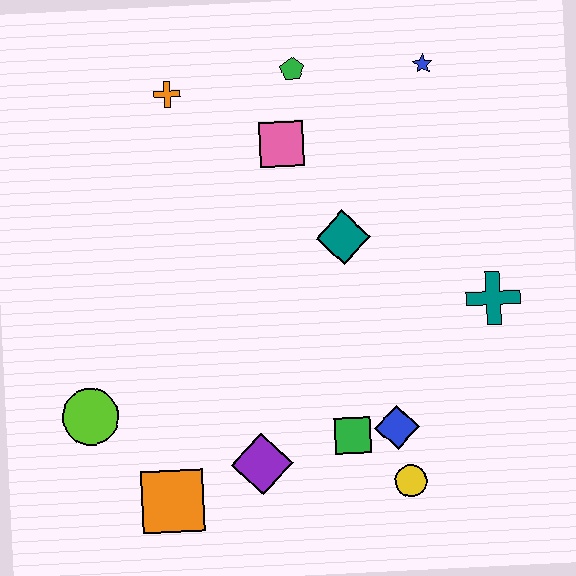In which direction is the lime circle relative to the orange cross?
The lime circle is below the orange cross.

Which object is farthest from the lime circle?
The blue star is farthest from the lime circle.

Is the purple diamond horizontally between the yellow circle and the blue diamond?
No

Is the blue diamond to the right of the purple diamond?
Yes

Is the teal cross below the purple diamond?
No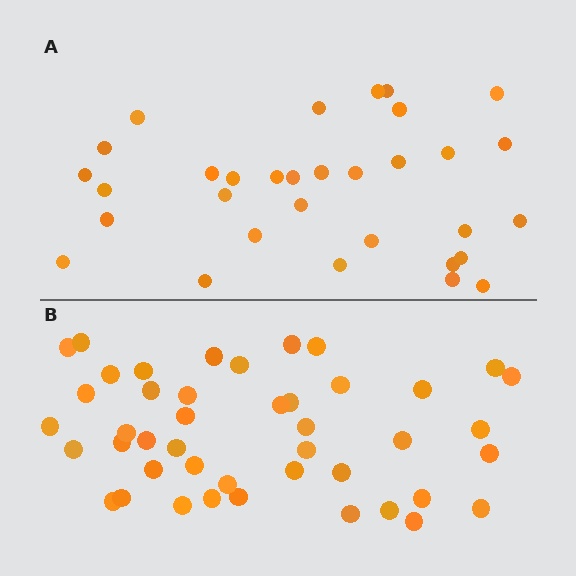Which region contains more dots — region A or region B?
Region B (the bottom region) has more dots.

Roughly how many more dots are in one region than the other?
Region B has roughly 12 or so more dots than region A.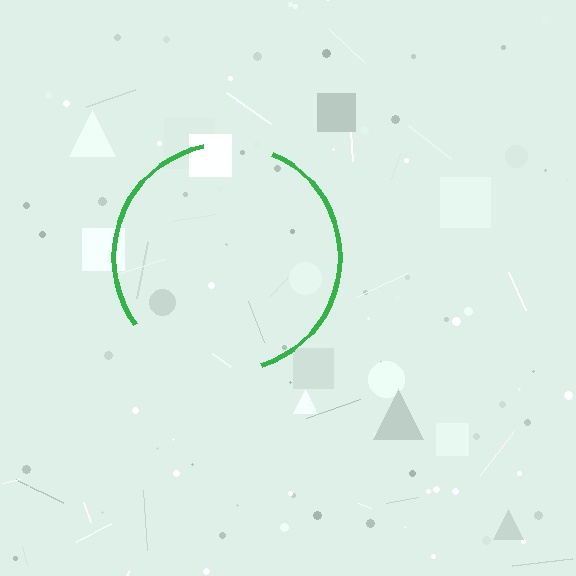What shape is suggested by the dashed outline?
The dashed outline suggests a circle.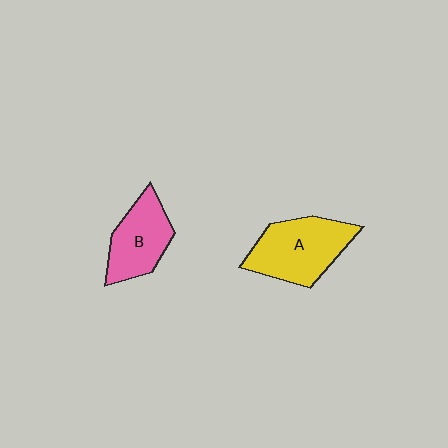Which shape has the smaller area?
Shape B (pink).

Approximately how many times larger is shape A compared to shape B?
Approximately 1.3 times.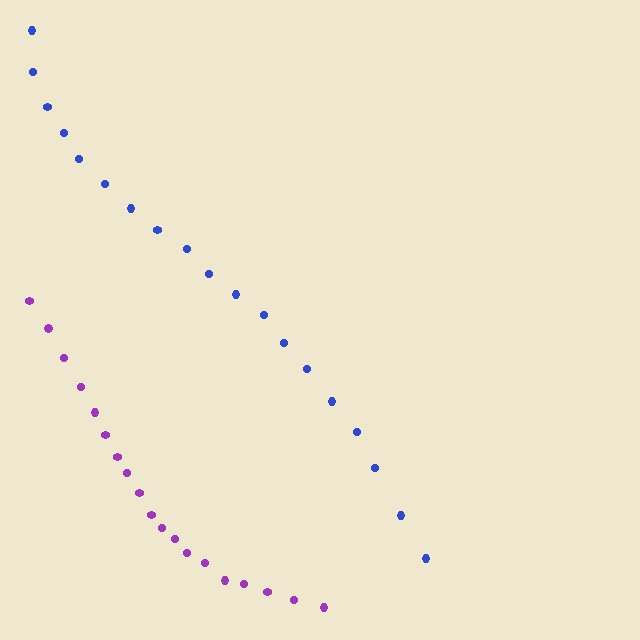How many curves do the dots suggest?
There are 2 distinct paths.